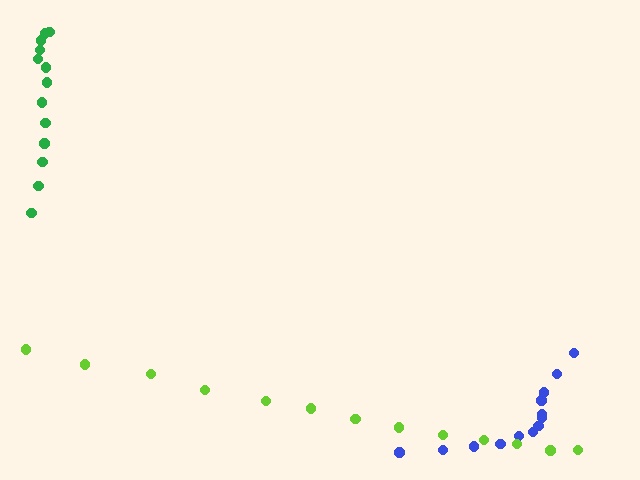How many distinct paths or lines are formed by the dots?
There are 3 distinct paths.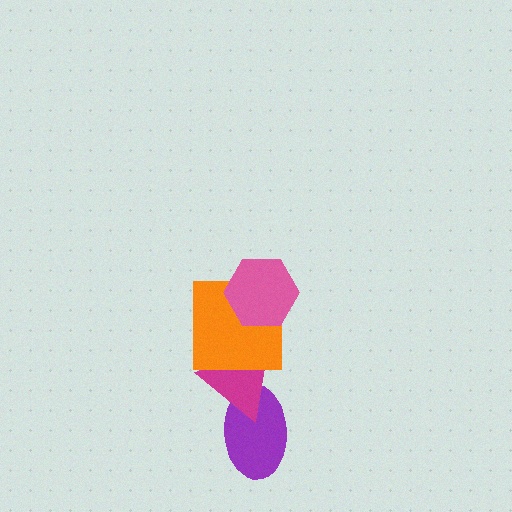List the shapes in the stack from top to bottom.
From top to bottom: the pink hexagon, the orange square, the magenta triangle, the purple ellipse.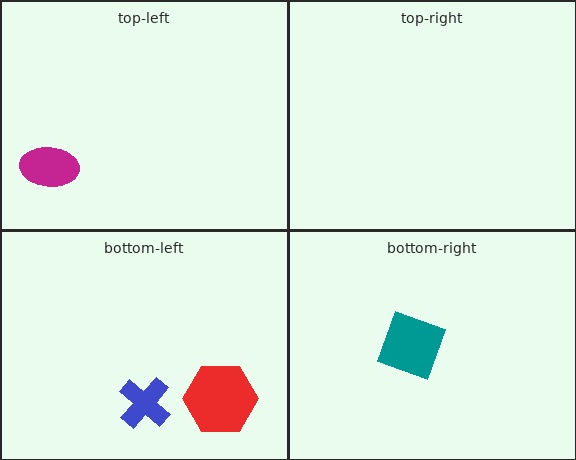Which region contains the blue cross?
The bottom-left region.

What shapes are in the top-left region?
The magenta ellipse.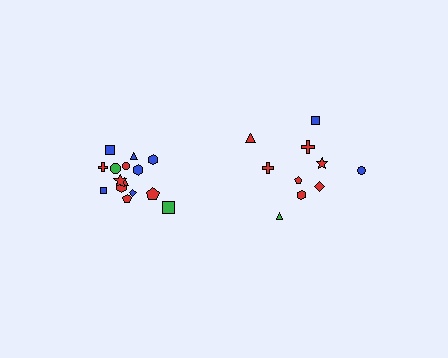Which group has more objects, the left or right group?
The left group.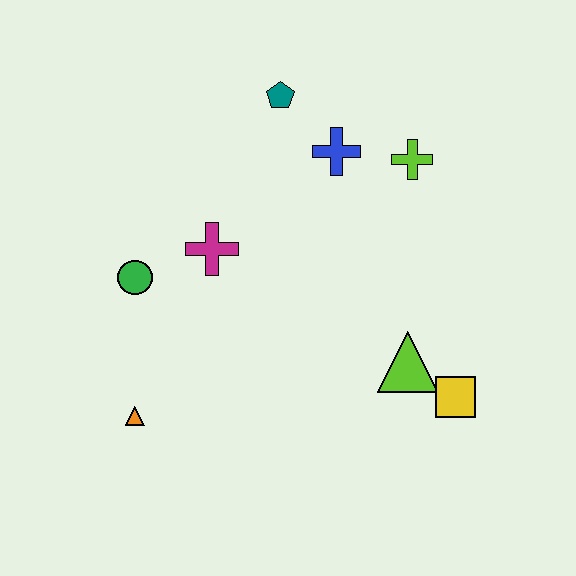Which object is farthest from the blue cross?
The orange triangle is farthest from the blue cross.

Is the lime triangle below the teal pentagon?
Yes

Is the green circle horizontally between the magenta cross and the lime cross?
No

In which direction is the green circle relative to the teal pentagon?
The green circle is below the teal pentagon.